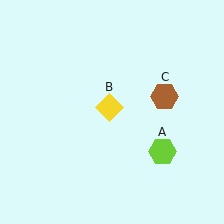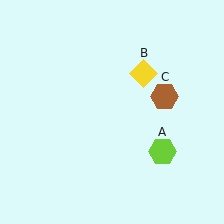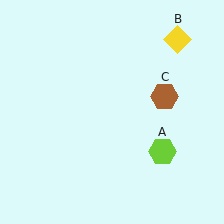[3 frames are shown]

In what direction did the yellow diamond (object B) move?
The yellow diamond (object B) moved up and to the right.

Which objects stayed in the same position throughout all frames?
Lime hexagon (object A) and brown hexagon (object C) remained stationary.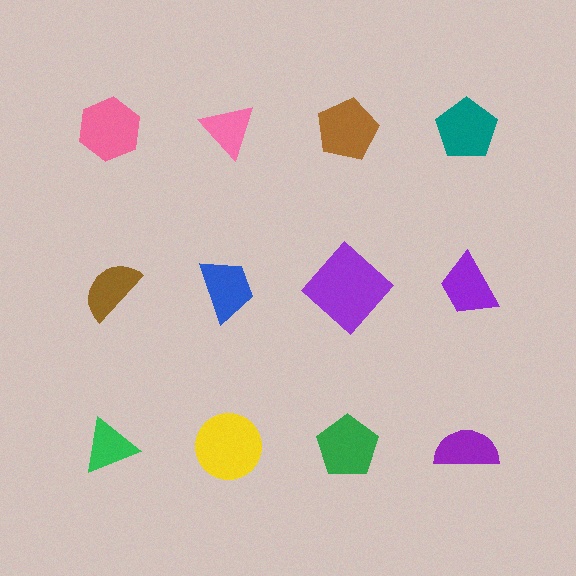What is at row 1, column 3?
A brown pentagon.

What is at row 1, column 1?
A pink hexagon.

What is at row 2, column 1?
A brown semicircle.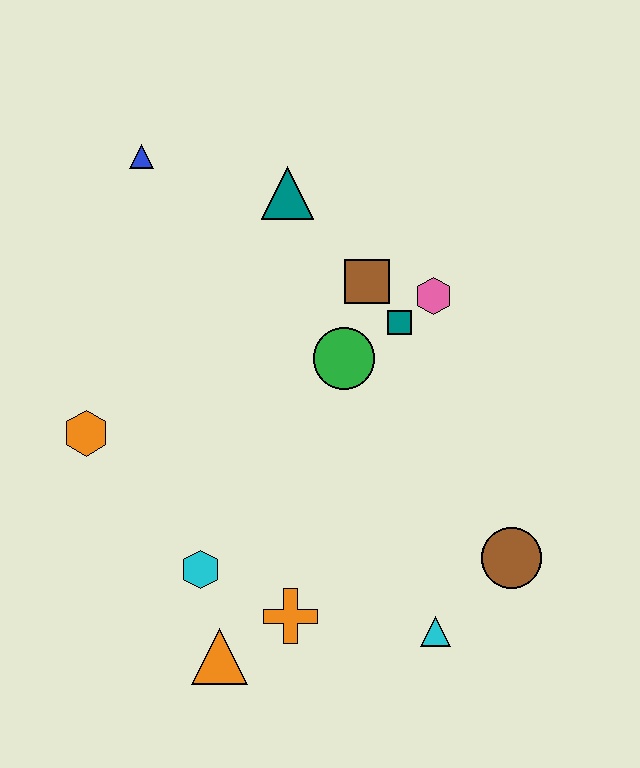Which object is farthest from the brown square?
The orange triangle is farthest from the brown square.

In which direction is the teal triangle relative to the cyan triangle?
The teal triangle is above the cyan triangle.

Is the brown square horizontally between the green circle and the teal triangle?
No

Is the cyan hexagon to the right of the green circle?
No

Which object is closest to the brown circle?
The cyan triangle is closest to the brown circle.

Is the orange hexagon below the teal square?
Yes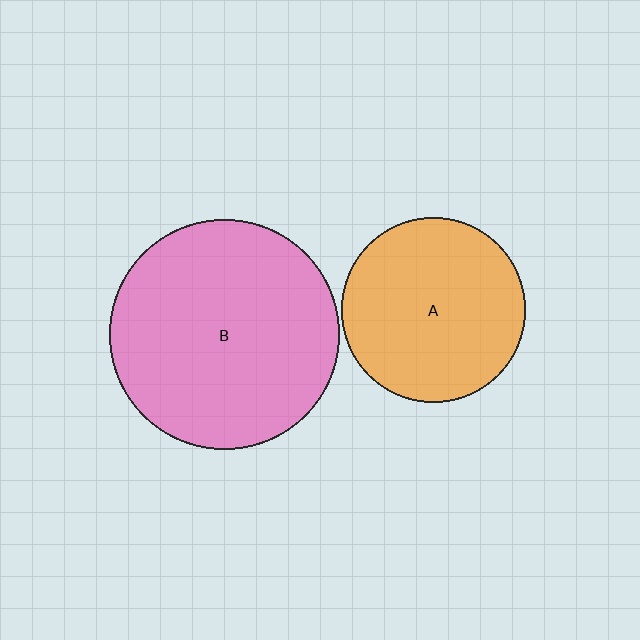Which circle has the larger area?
Circle B (pink).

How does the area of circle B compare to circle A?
Approximately 1.6 times.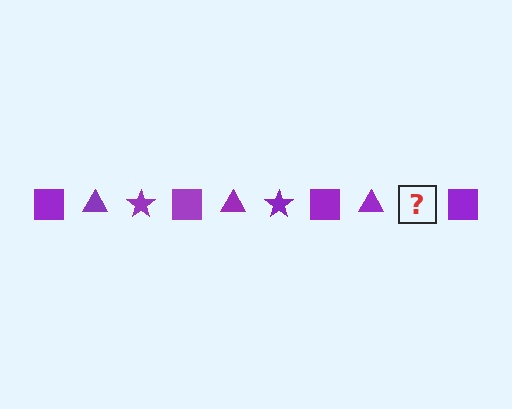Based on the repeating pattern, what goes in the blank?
The blank should be a purple star.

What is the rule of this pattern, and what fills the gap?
The rule is that the pattern cycles through square, triangle, star shapes in purple. The gap should be filled with a purple star.